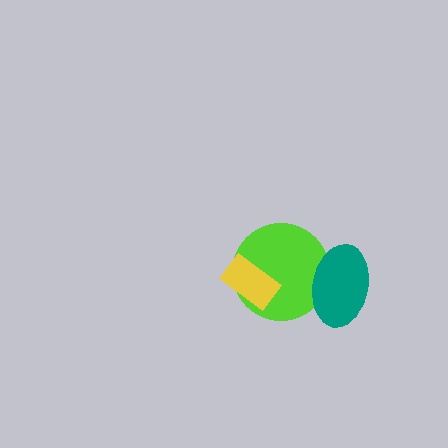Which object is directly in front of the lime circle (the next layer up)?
The yellow rectangle is directly in front of the lime circle.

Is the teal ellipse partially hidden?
No, no other shape covers it.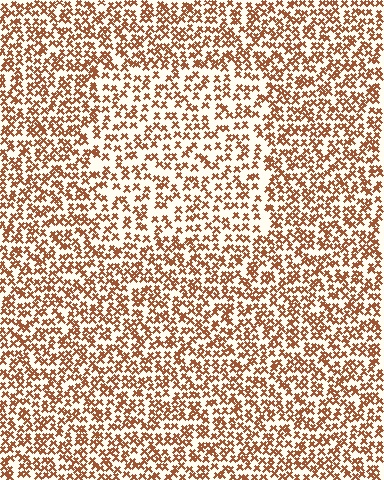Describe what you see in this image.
The image contains small brown elements arranged at two different densities. A rectangle-shaped region is visible where the elements are less densely packed than the surrounding area.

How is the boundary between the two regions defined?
The boundary is defined by a change in element density (approximately 1.5x ratio). All elements are the same color, size, and shape.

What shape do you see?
I see a rectangle.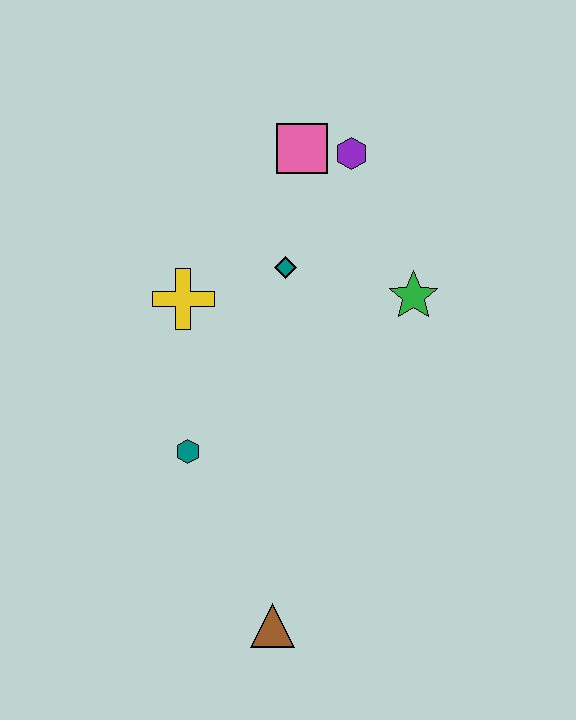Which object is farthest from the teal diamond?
The brown triangle is farthest from the teal diamond.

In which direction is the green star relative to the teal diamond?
The green star is to the right of the teal diamond.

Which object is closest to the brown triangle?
The teal hexagon is closest to the brown triangle.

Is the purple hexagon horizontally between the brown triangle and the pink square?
No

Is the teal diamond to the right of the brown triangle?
Yes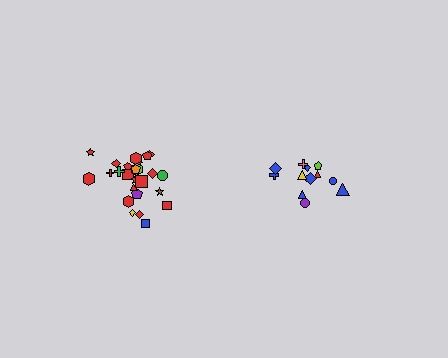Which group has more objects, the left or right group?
The left group.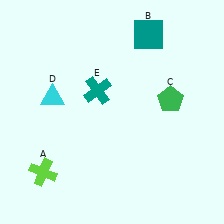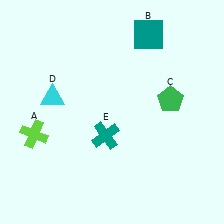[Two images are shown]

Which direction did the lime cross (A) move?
The lime cross (A) moved up.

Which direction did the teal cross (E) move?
The teal cross (E) moved down.